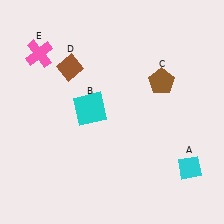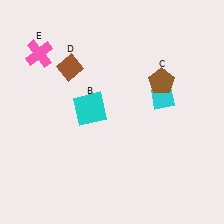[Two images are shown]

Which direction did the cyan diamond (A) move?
The cyan diamond (A) moved up.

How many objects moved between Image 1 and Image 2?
1 object moved between the two images.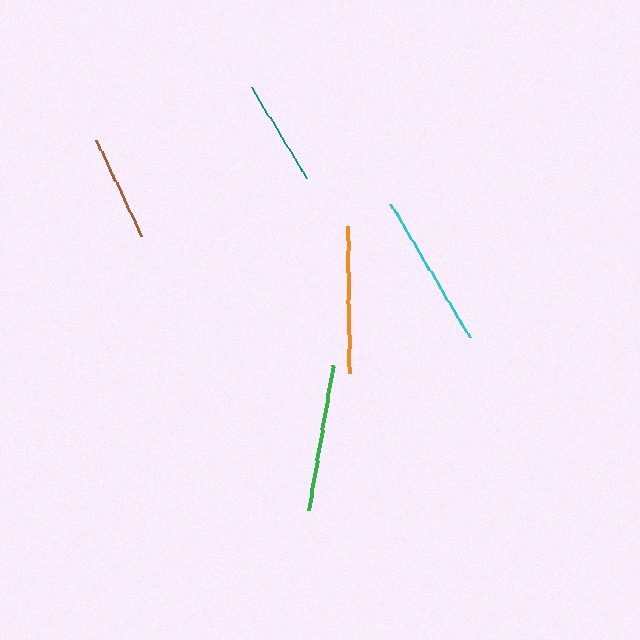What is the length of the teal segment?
The teal segment is approximately 107 pixels long.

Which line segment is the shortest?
The brown line is the shortest at approximately 105 pixels.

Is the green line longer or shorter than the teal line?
The green line is longer than the teal line.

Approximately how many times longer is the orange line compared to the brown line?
The orange line is approximately 1.4 times the length of the brown line.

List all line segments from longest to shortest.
From longest to shortest: cyan, green, orange, teal, brown.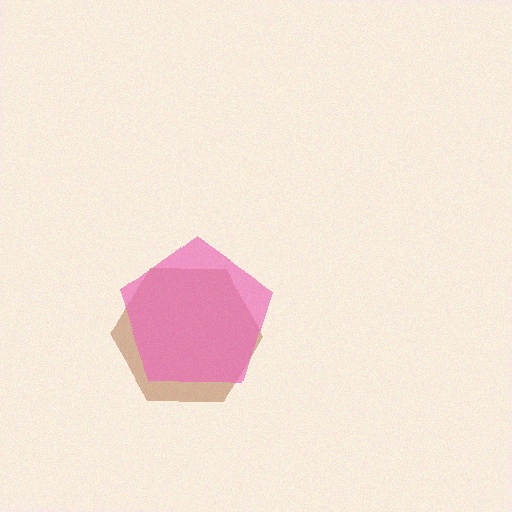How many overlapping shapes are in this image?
There are 2 overlapping shapes in the image.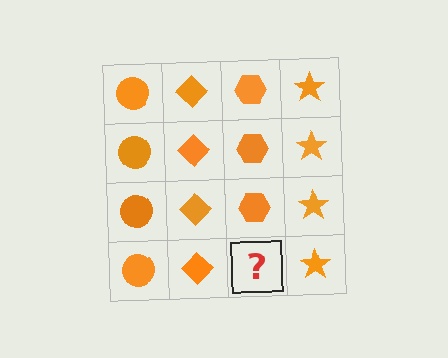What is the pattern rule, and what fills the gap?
The rule is that each column has a consistent shape. The gap should be filled with an orange hexagon.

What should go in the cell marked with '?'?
The missing cell should contain an orange hexagon.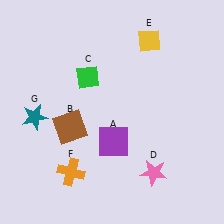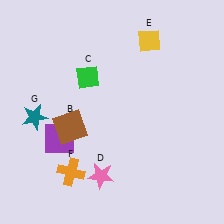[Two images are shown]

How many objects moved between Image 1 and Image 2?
2 objects moved between the two images.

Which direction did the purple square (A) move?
The purple square (A) moved left.